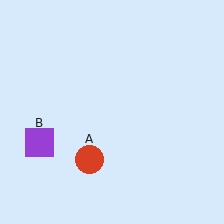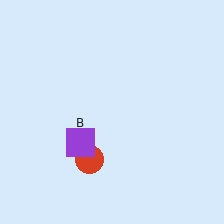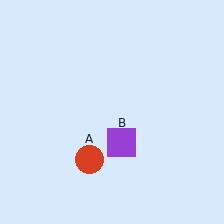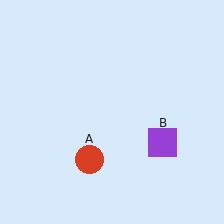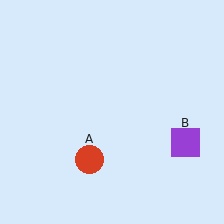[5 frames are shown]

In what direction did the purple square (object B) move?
The purple square (object B) moved right.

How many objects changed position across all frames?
1 object changed position: purple square (object B).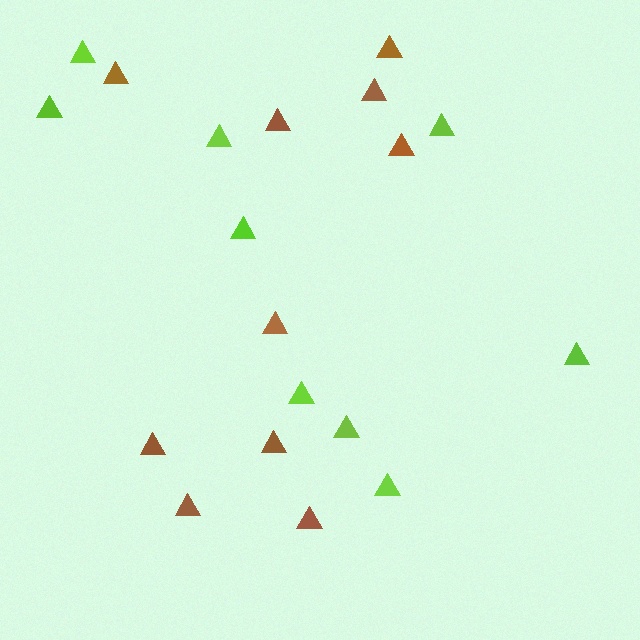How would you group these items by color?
There are 2 groups: one group of brown triangles (10) and one group of lime triangles (9).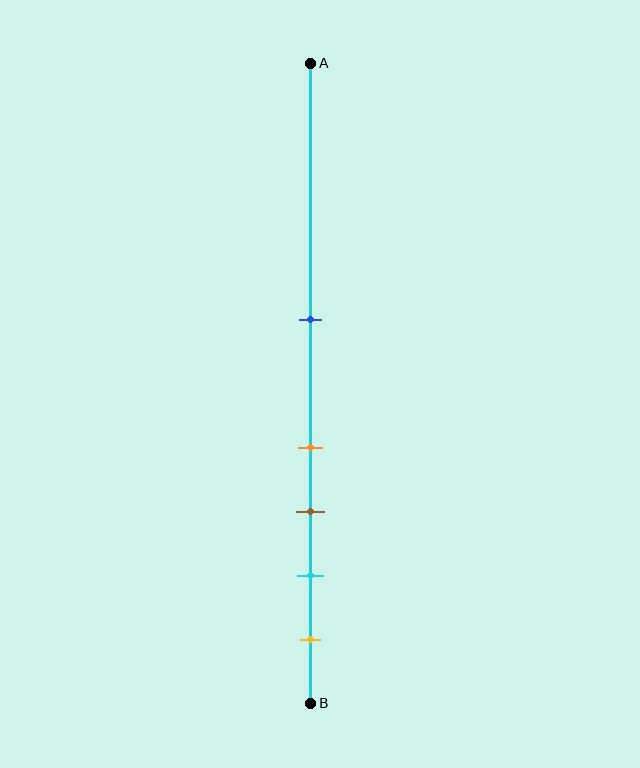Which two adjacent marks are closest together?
The orange and brown marks are the closest adjacent pair.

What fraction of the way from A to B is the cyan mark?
The cyan mark is approximately 80% (0.8) of the way from A to B.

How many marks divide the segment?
There are 5 marks dividing the segment.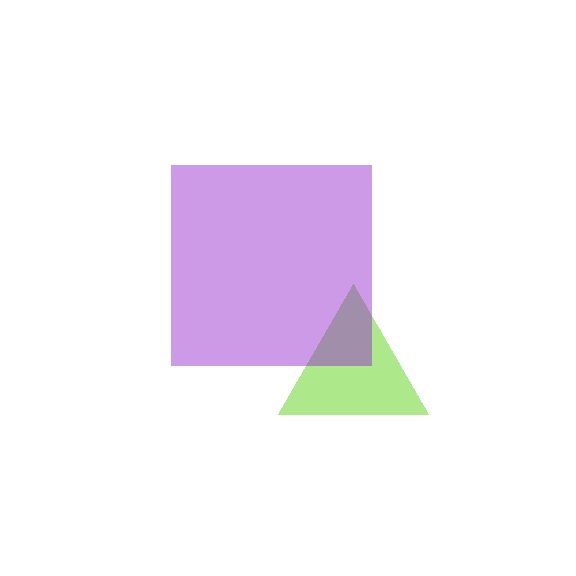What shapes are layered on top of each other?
The layered shapes are: a lime triangle, a purple square.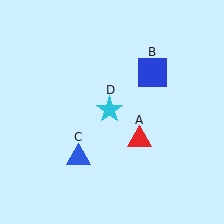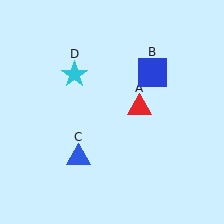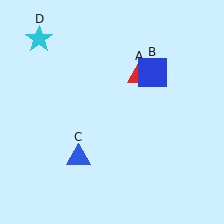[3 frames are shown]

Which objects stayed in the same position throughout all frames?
Blue square (object B) and blue triangle (object C) remained stationary.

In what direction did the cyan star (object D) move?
The cyan star (object D) moved up and to the left.